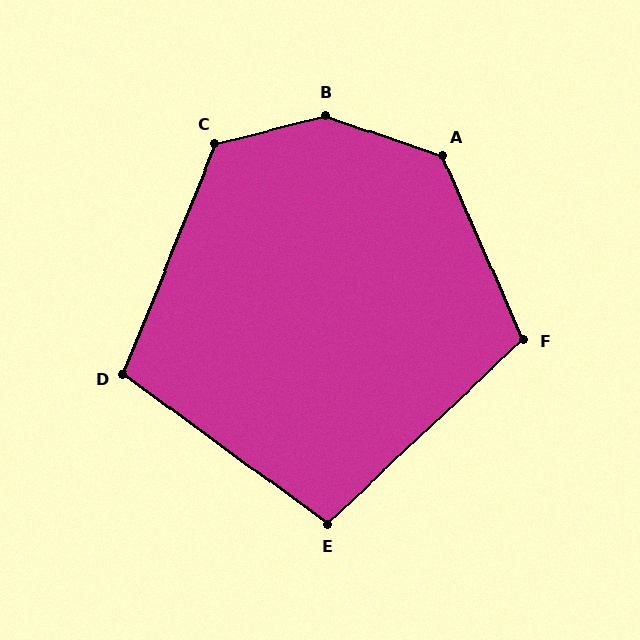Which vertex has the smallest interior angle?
E, at approximately 100 degrees.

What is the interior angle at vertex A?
Approximately 133 degrees (obtuse).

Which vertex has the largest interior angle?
B, at approximately 146 degrees.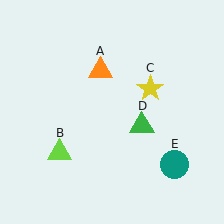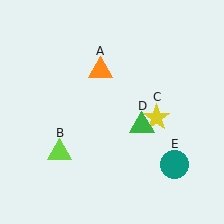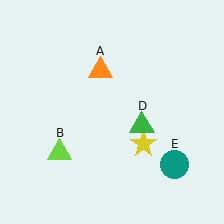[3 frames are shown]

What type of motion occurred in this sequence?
The yellow star (object C) rotated clockwise around the center of the scene.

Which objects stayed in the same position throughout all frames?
Orange triangle (object A) and lime triangle (object B) and green triangle (object D) and teal circle (object E) remained stationary.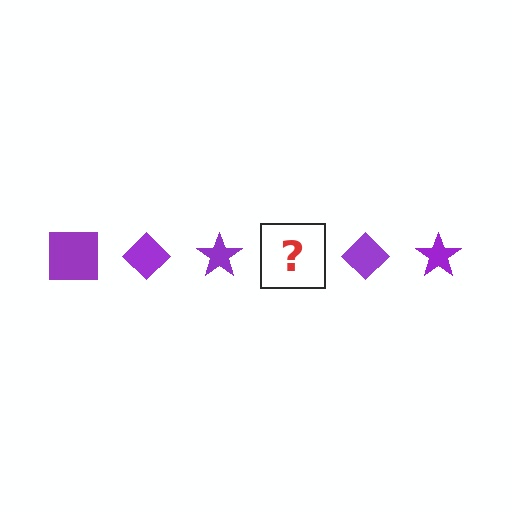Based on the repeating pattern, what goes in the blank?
The blank should be a purple square.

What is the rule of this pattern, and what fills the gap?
The rule is that the pattern cycles through square, diamond, star shapes in purple. The gap should be filled with a purple square.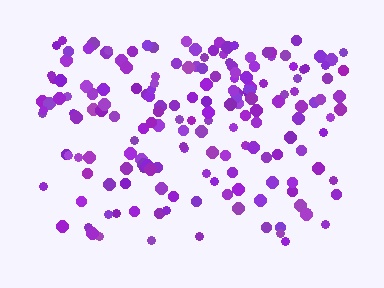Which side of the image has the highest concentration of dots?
The top.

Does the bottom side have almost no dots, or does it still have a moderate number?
Still a moderate number, just noticeably fewer than the top.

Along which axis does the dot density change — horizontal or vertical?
Vertical.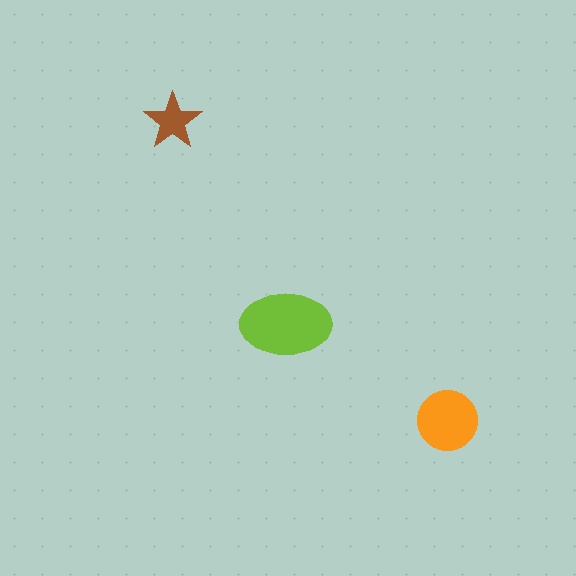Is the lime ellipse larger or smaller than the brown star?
Larger.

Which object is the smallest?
The brown star.